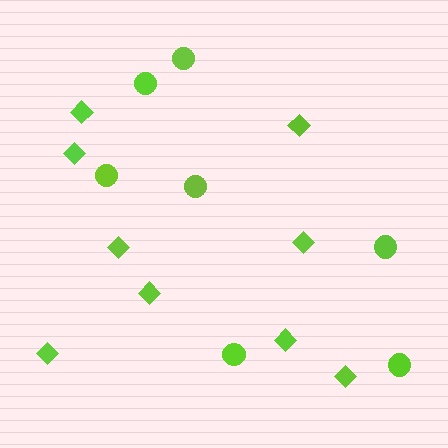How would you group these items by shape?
There are 2 groups: one group of diamonds (9) and one group of circles (7).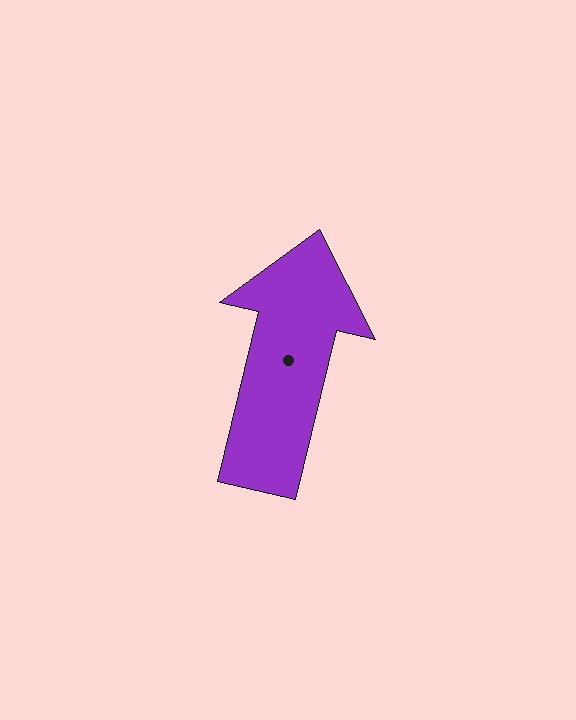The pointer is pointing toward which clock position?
Roughly 12 o'clock.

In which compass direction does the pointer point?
North.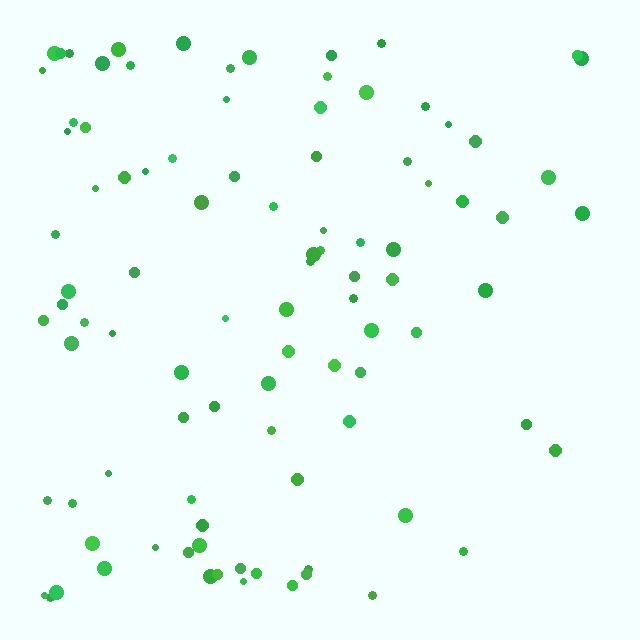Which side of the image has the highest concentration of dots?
The left.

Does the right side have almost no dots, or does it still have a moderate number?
Still a moderate number, just noticeably fewer than the left.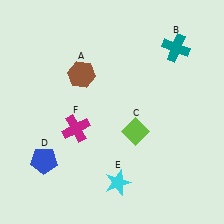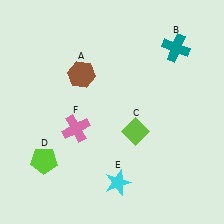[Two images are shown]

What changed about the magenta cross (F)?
In Image 1, F is magenta. In Image 2, it changed to pink.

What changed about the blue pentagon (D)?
In Image 1, D is blue. In Image 2, it changed to lime.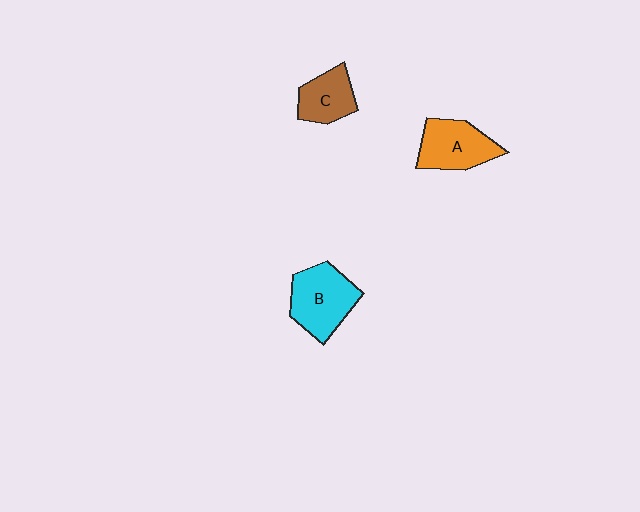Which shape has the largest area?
Shape B (cyan).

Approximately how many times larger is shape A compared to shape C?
Approximately 1.3 times.